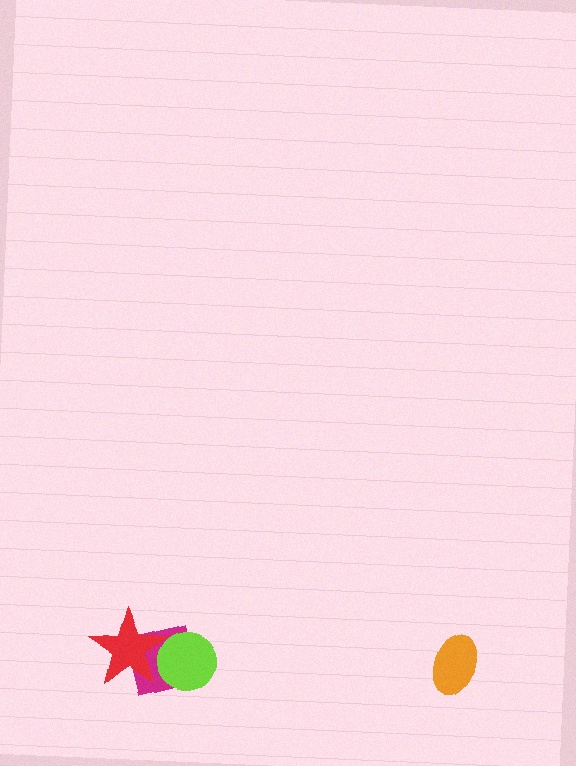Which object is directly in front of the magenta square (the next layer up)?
The lime circle is directly in front of the magenta square.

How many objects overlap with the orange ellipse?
0 objects overlap with the orange ellipse.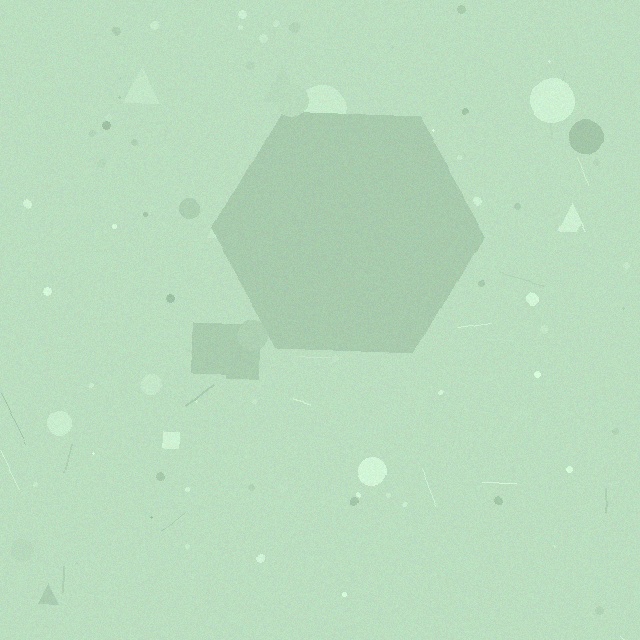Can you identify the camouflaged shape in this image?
The camouflaged shape is a hexagon.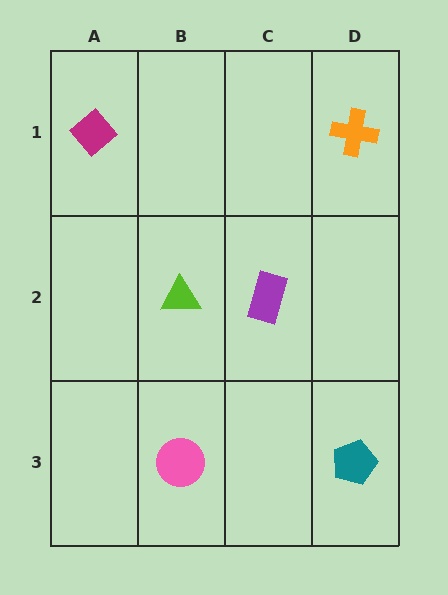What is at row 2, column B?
A lime triangle.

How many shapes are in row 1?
2 shapes.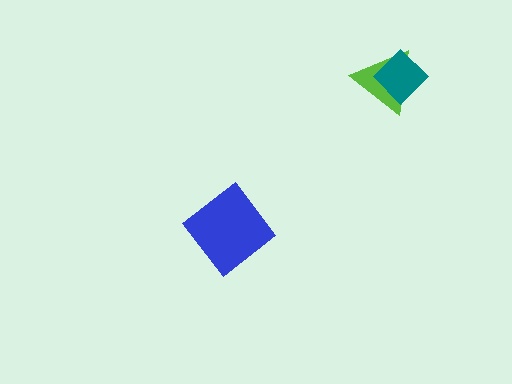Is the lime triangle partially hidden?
Yes, it is partially covered by another shape.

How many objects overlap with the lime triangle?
1 object overlaps with the lime triangle.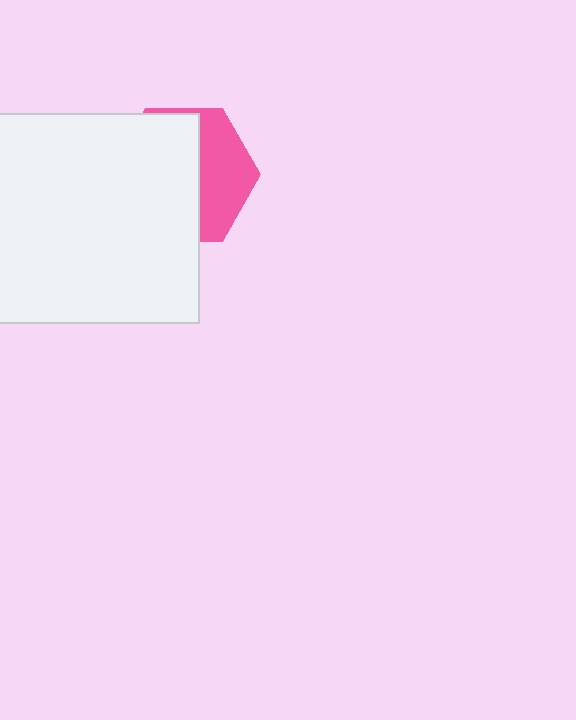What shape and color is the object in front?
The object in front is a white square.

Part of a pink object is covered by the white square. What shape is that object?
It is a hexagon.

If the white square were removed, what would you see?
You would see the complete pink hexagon.